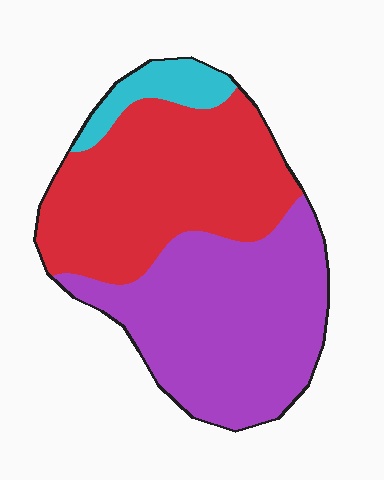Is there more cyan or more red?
Red.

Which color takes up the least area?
Cyan, at roughly 10%.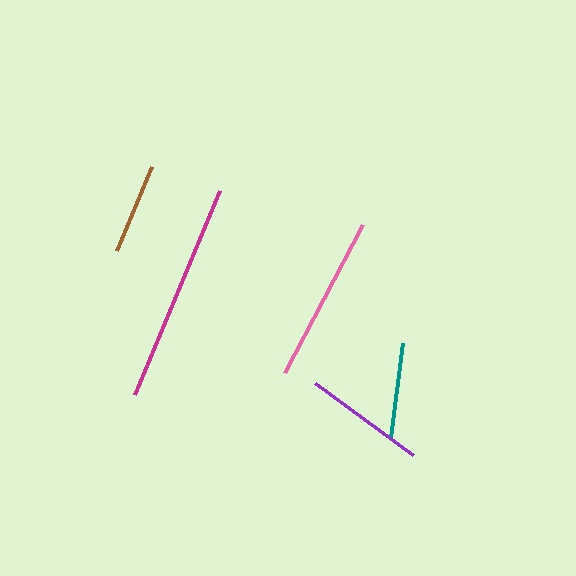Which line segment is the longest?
The magenta line is the longest at approximately 221 pixels.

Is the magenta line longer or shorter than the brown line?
The magenta line is longer than the brown line.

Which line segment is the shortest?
The brown line is the shortest at approximately 91 pixels.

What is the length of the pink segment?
The pink segment is approximately 167 pixels long.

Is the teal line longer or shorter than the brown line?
The teal line is longer than the brown line.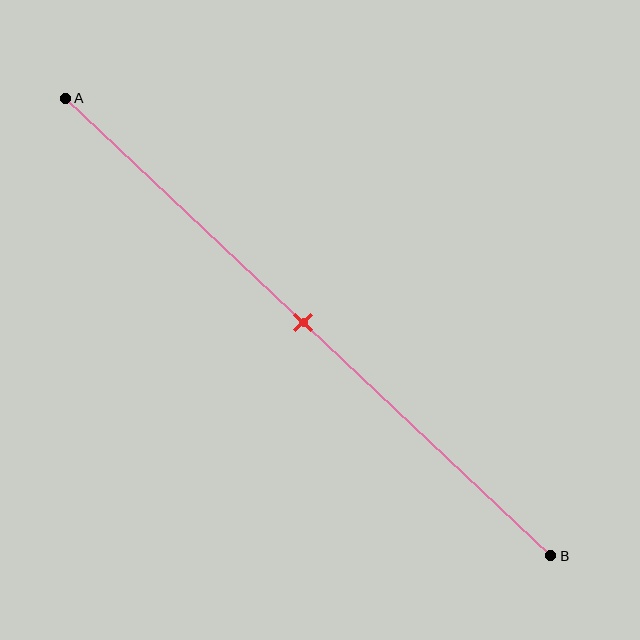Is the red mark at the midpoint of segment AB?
Yes, the mark is approximately at the midpoint.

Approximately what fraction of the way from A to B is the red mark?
The red mark is approximately 50% of the way from A to B.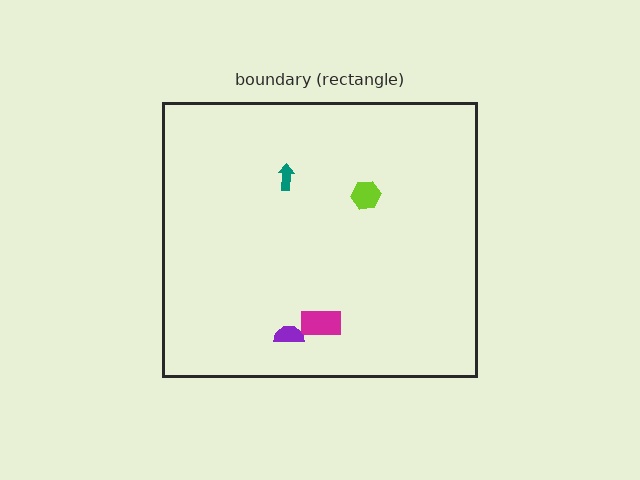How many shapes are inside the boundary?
4 inside, 0 outside.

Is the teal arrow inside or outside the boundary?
Inside.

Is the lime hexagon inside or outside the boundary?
Inside.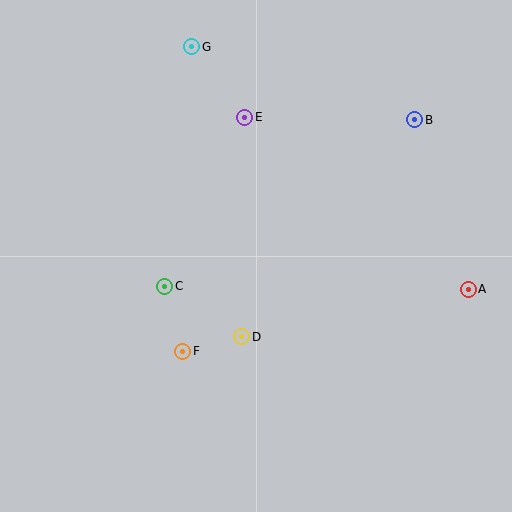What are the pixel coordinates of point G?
Point G is at (192, 47).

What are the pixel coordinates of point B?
Point B is at (415, 120).